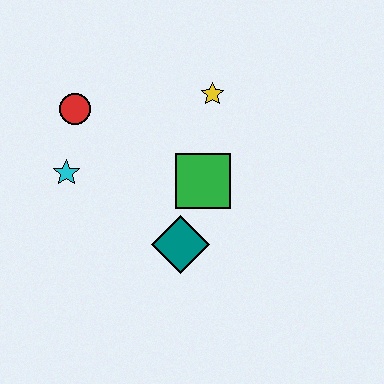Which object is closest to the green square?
The teal diamond is closest to the green square.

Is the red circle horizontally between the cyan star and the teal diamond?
Yes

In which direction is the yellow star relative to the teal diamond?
The yellow star is above the teal diamond.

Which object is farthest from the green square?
The red circle is farthest from the green square.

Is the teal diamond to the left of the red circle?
No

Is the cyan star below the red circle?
Yes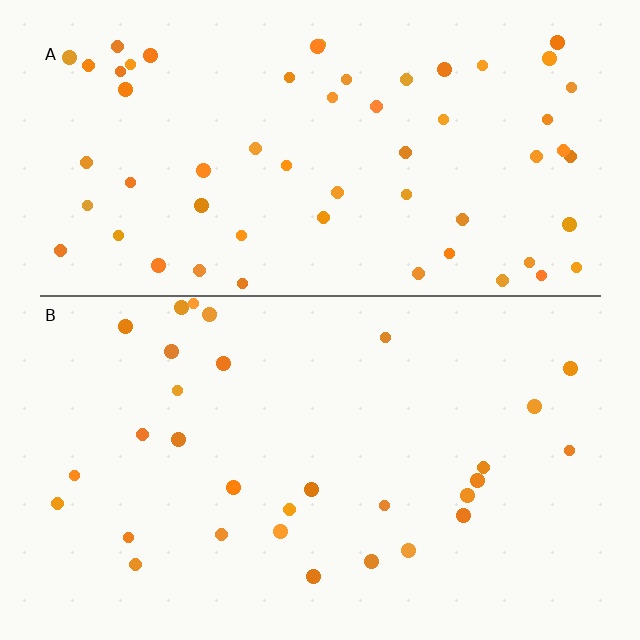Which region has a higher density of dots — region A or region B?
A (the top).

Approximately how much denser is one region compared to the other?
Approximately 2.0× — region A over region B.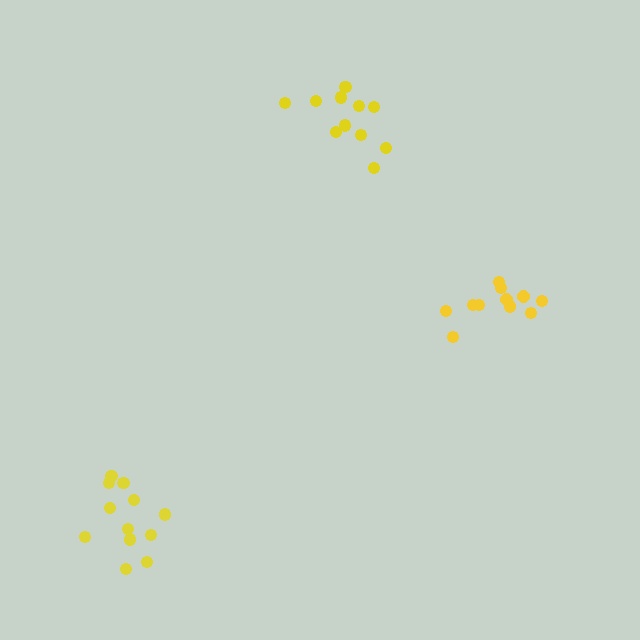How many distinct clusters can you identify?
There are 3 distinct clusters.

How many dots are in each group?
Group 1: 12 dots, Group 2: 11 dots, Group 3: 11 dots (34 total).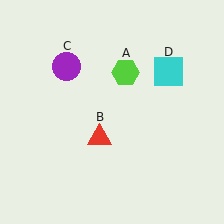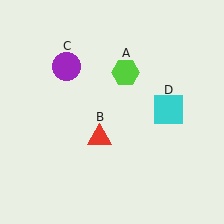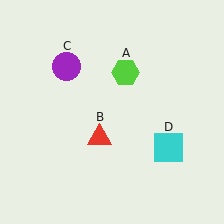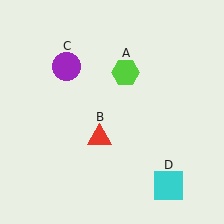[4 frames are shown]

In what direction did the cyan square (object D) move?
The cyan square (object D) moved down.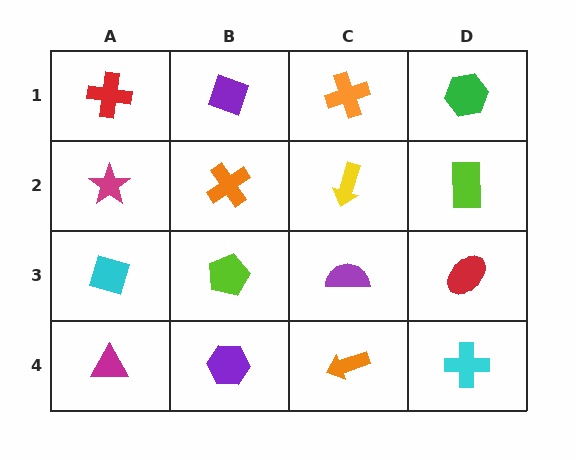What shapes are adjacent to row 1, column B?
An orange cross (row 2, column B), a red cross (row 1, column A), an orange cross (row 1, column C).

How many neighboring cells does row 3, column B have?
4.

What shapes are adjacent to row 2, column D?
A green hexagon (row 1, column D), a red ellipse (row 3, column D), a yellow arrow (row 2, column C).